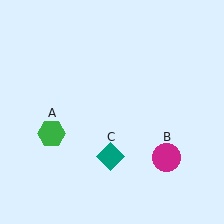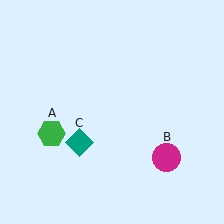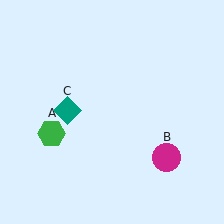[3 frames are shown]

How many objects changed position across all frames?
1 object changed position: teal diamond (object C).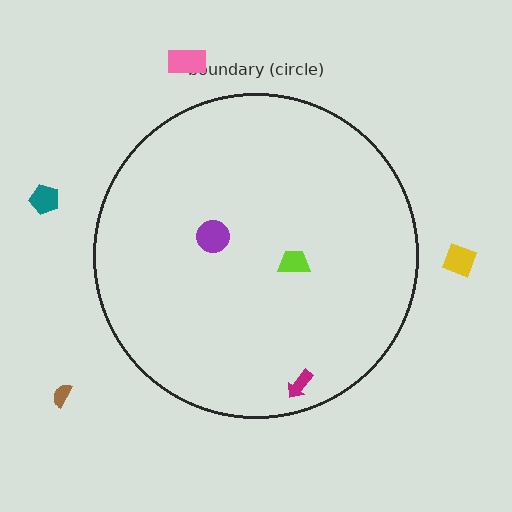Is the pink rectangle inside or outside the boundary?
Outside.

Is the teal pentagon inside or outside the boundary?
Outside.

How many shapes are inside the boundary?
3 inside, 4 outside.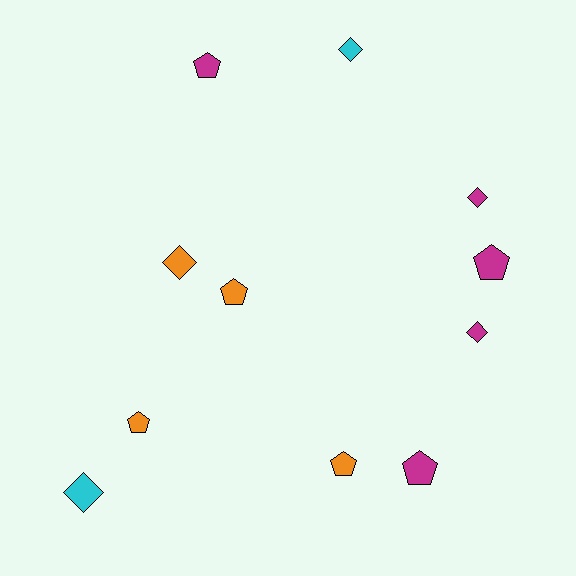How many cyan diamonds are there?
There are 2 cyan diamonds.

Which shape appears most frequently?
Pentagon, with 6 objects.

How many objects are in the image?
There are 11 objects.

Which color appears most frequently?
Magenta, with 5 objects.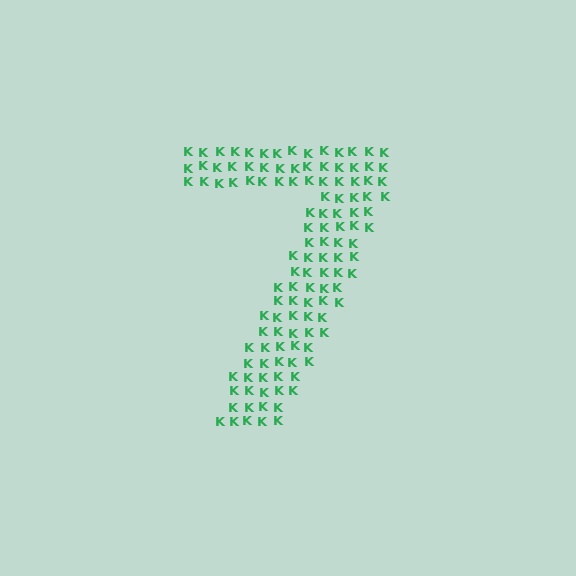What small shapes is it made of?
It is made of small letter K's.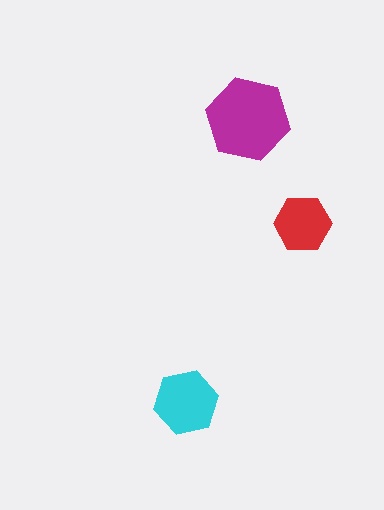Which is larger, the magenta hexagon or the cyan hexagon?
The magenta one.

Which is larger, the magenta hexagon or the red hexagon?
The magenta one.